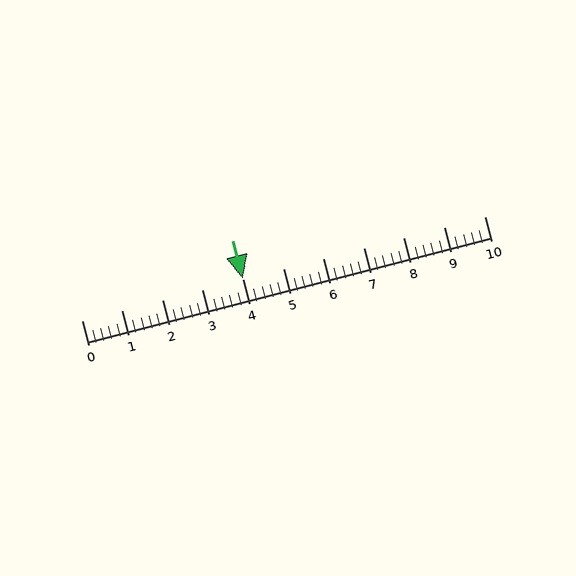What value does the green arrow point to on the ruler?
The green arrow points to approximately 4.0.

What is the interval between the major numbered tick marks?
The major tick marks are spaced 1 units apart.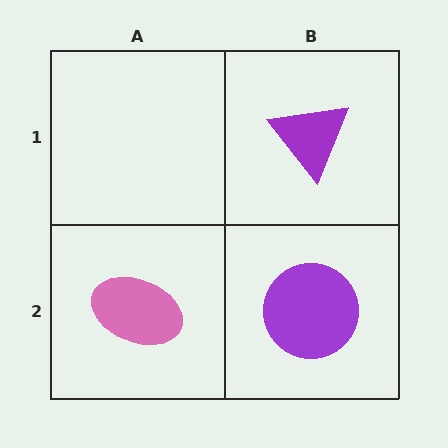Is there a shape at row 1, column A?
No, that cell is empty.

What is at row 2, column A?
A pink ellipse.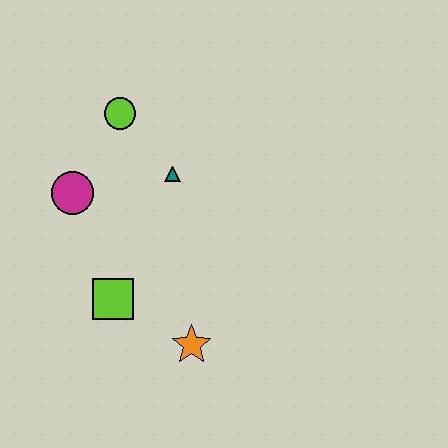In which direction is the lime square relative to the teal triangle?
The lime square is below the teal triangle.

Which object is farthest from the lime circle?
The orange star is farthest from the lime circle.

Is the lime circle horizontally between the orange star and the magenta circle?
Yes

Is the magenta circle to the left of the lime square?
Yes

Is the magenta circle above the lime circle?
No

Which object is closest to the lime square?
The orange star is closest to the lime square.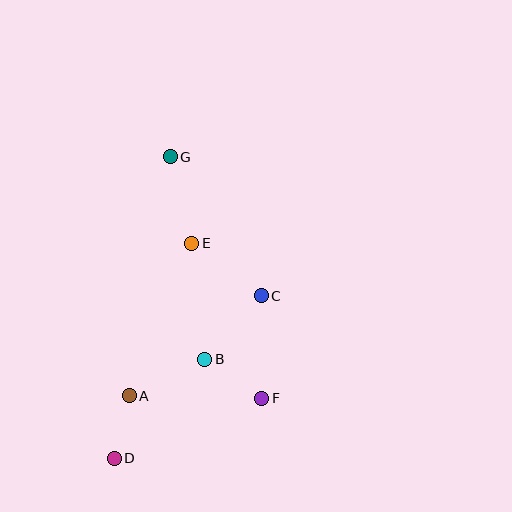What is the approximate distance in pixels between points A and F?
The distance between A and F is approximately 132 pixels.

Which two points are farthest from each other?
Points D and G are farthest from each other.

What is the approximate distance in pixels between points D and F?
The distance between D and F is approximately 159 pixels.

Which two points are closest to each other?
Points A and D are closest to each other.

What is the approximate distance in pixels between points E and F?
The distance between E and F is approximately 170 pixels.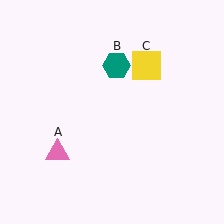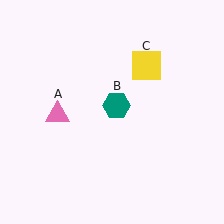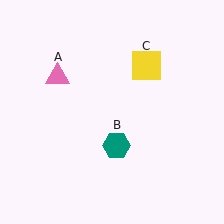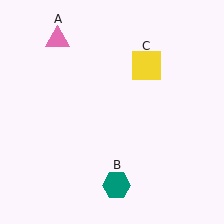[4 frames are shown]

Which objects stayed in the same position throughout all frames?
Yellow square (object C) remained stationary.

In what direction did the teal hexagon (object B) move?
The teal hexagon (object B) moved down.